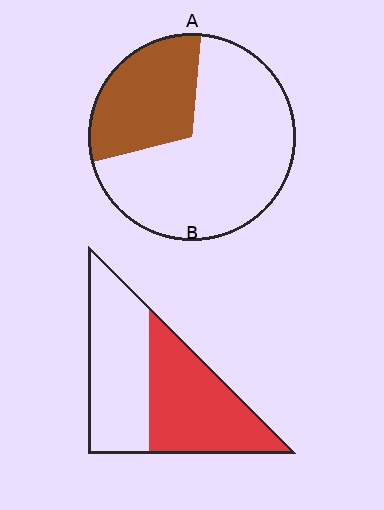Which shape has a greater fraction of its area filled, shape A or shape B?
Shape B.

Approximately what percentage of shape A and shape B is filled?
A is approximately 30% and B is approximately 50%.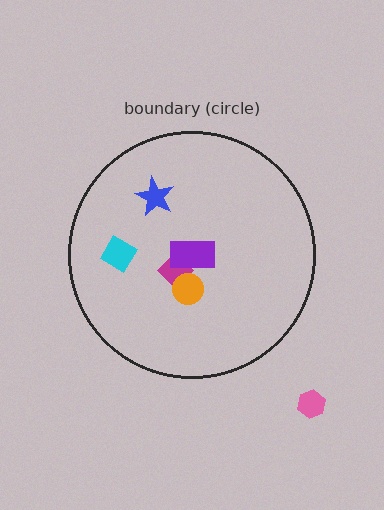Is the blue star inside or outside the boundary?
Inside.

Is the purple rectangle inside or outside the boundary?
Inside.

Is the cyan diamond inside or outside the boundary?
Inside.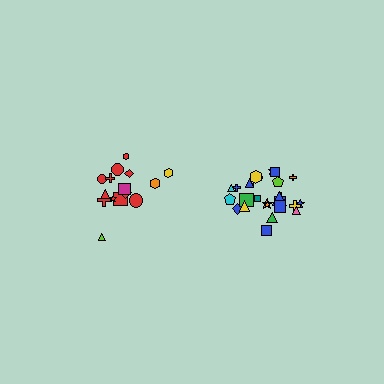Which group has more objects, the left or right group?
The right group.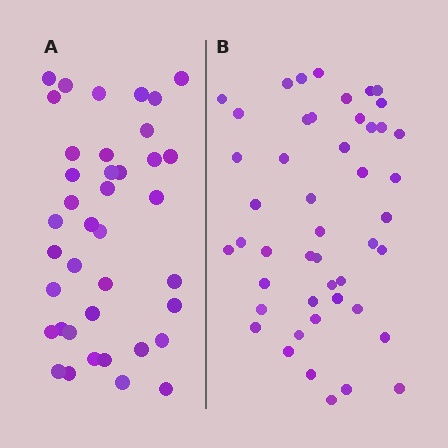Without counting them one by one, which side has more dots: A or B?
Region B (the right region) has more dots.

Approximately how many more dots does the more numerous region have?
Region B has roughly 8 or so more dots than region A.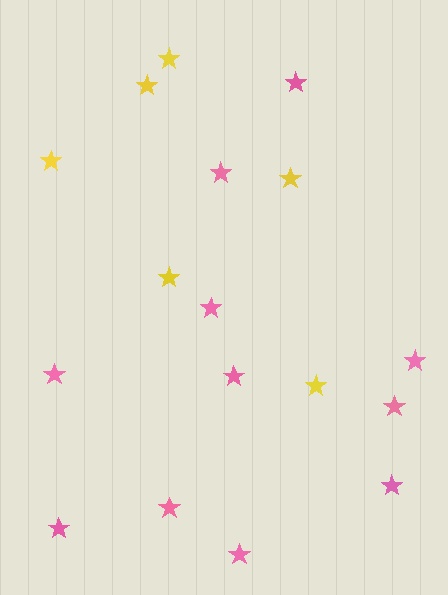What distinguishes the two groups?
There are 2 groups: one group of yellow stars (6) and one group of pink stars (11).